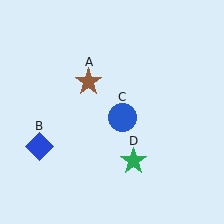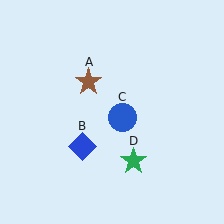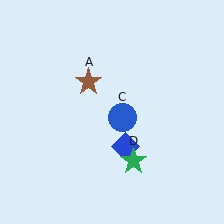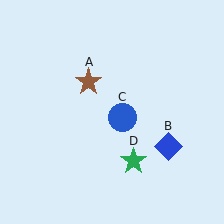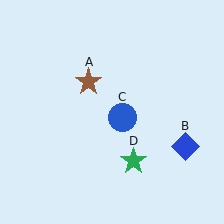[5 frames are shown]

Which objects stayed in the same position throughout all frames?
Brown star (object A) and blue circle (object C) and green star (object D) remained stationary.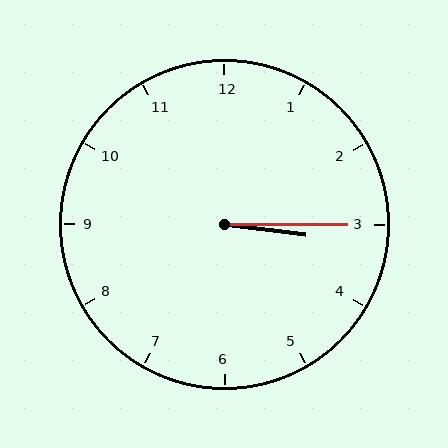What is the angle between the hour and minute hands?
Approximately 8 degrees.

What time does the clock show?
3:15.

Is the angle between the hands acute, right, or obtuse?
It is acute.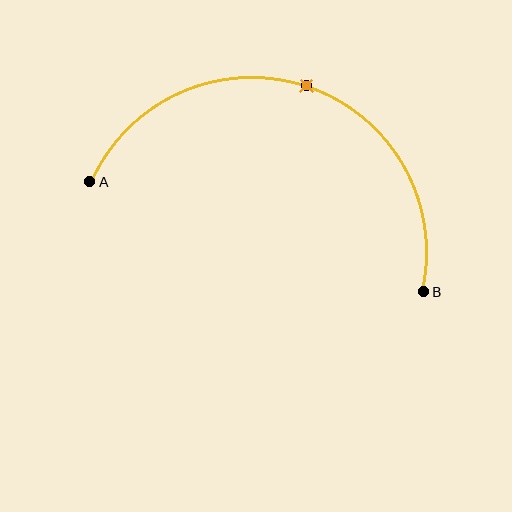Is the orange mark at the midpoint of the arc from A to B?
Yes. The orange mark lies on the arc at equal arc-length from both A and B — it is the arc midpoint.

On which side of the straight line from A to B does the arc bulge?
The arc bulges above the straight line connecting A and B.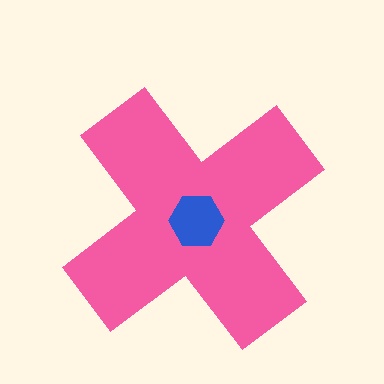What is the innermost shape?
The blue hexagon.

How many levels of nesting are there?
2.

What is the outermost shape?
The pink cross.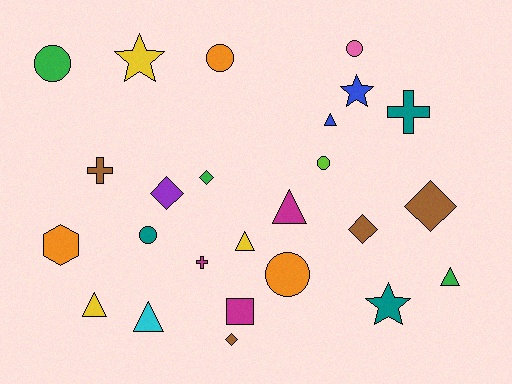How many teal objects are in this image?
There are 3 teal objects.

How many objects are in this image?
There are 25 objects.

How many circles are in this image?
There are 6 circles.